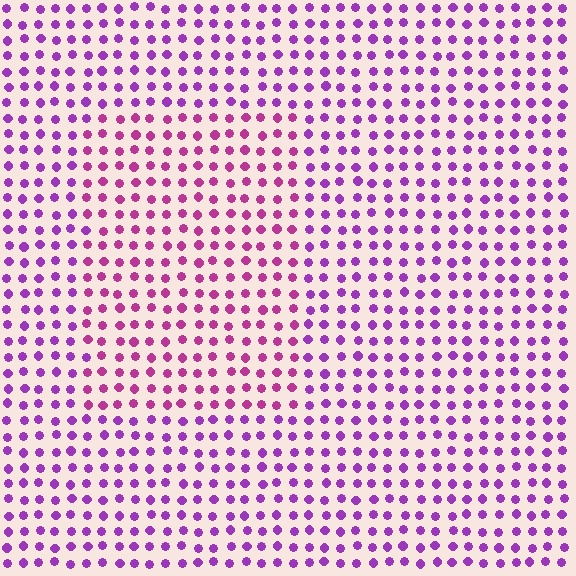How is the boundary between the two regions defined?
The boundary is defined purely by a slight shift in hue (about 32 degrees). Spacing, size, and orientation are identical on both sides.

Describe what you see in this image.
The image is filled with small purple elements in a uniform arrangement. A rectangle-shaped region is visible where the elements are tinted to a slightly different hue, forming a subtle color boundary.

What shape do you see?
I see a rectangle.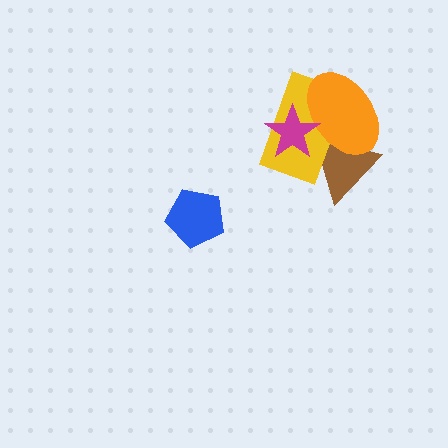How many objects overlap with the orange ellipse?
3 objects overlap with the orange ellipse.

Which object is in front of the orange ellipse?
The magenta star is in front of the orange ellipse.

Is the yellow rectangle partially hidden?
Yes, it is partially covered by another shape.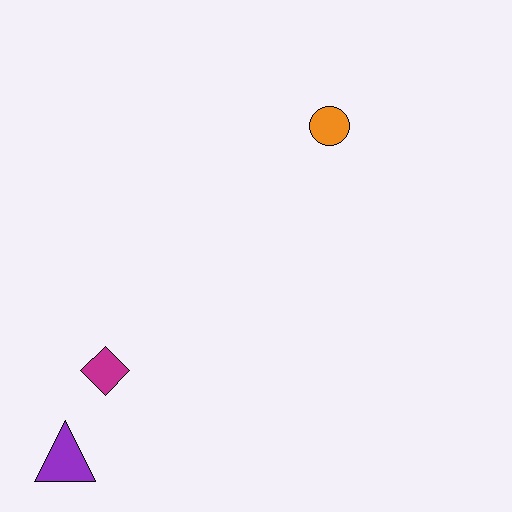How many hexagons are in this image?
There are no hexagons.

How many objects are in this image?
There are 3 objects.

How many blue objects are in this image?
There are no blue objects.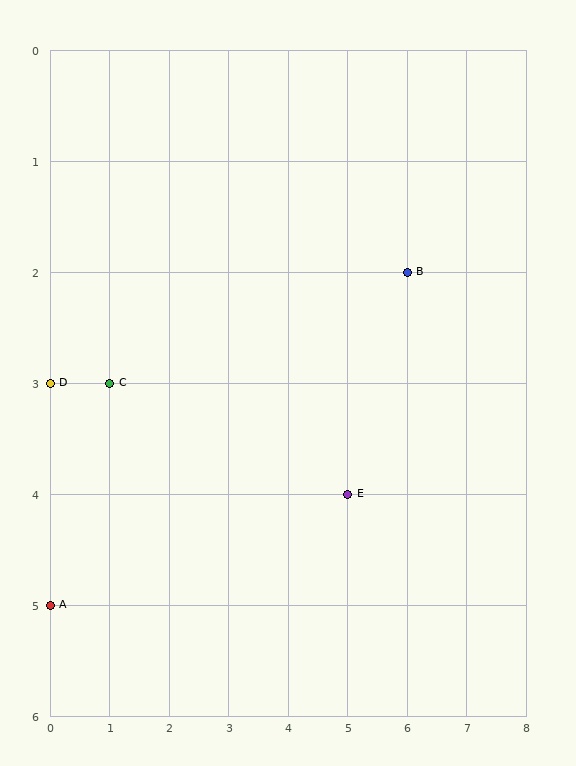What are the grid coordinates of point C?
Point C is at grid coordinates (1, 3).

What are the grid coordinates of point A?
Point A is at grid coordinates (0, 5).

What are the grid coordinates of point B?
Point B is at grid coordinates (6, 2).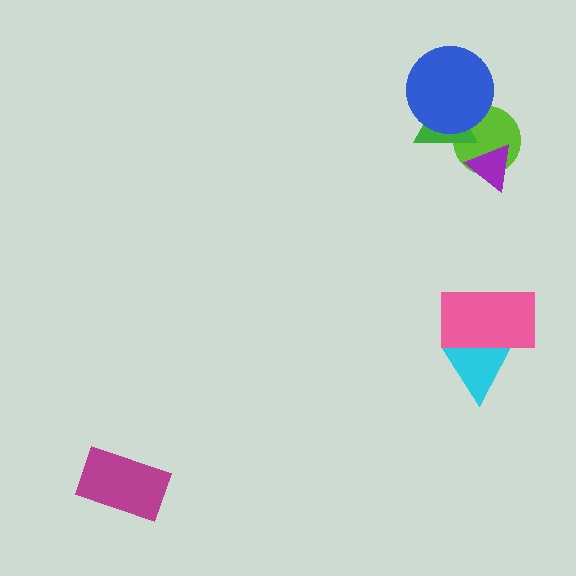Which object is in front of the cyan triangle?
The pink rectangle is in front of the cyan triangle.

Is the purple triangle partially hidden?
No, no other shape covers it.